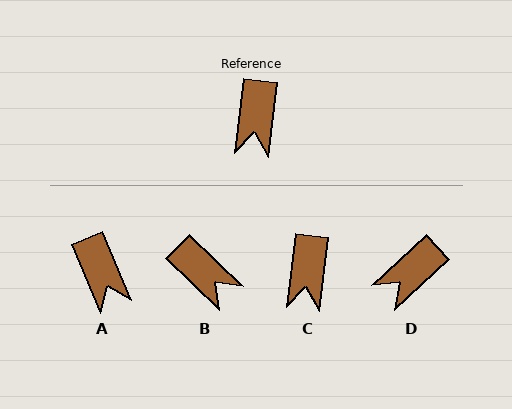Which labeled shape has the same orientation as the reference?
C.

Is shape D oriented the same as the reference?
No, it is off by about 41 degrees.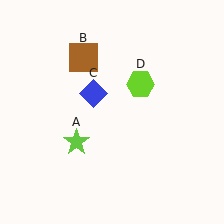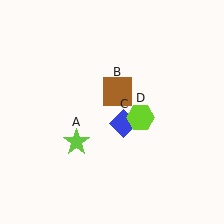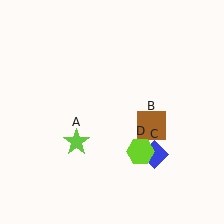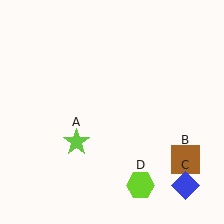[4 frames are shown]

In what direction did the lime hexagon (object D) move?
The lime hexagon (object D) moved down.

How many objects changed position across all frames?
3 objects changed position: brown square (object B), blue diamond (object C), lime hexagon (object D).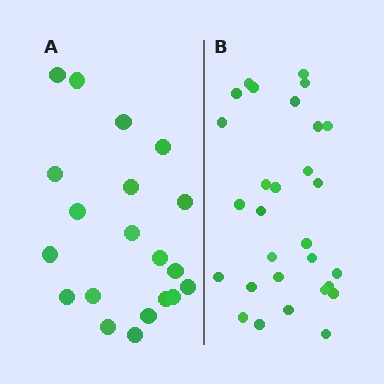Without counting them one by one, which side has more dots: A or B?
Region B (the right region) has more dots.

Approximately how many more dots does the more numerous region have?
Region B has roughly 8 or so more dots than region A.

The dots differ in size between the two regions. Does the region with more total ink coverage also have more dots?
No. Region A has more total ink coverage because its dots are larger, but region B actually contains more individual dots. Total area can be misleading — the number of items is what matters here.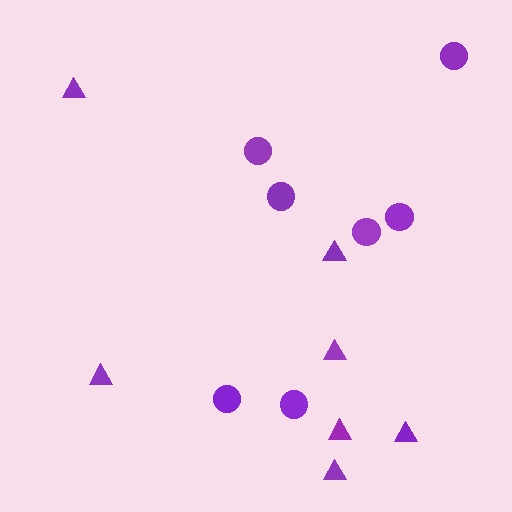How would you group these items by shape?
There are 2 groups: one group of triangles (7) and one group of circles (7).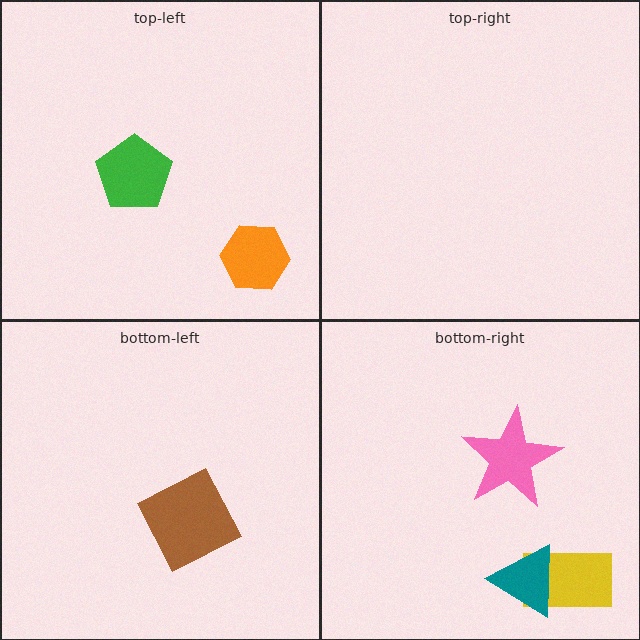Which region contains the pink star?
The bottom-right region.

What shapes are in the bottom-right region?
The pink star, the yellow rectangle, the teal triangle.